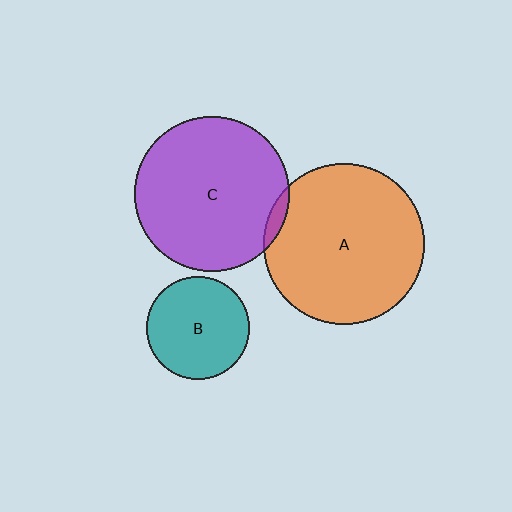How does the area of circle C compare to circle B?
Approximately 2.3 times.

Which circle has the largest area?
Circle A (orange).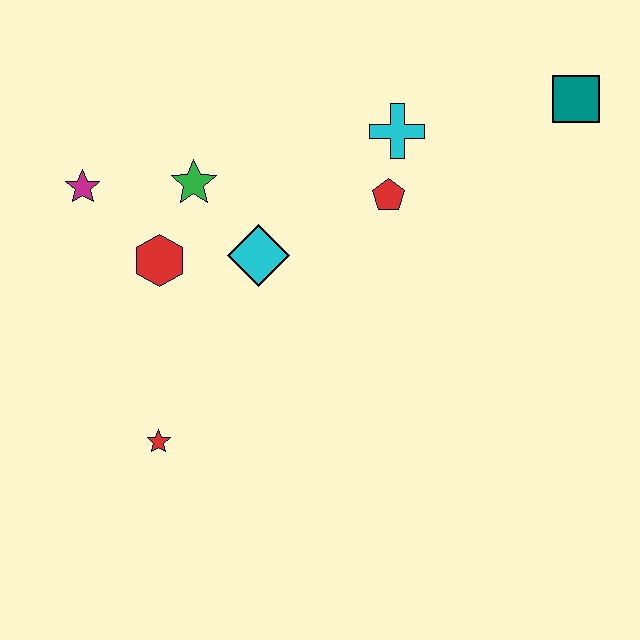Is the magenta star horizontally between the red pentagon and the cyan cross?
No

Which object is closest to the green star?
The red hexagon is closest to the green star.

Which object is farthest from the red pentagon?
The red star is farthest from the red pentagon.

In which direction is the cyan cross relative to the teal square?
The cyan cross is to the left of the teal square.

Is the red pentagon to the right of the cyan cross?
No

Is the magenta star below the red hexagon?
No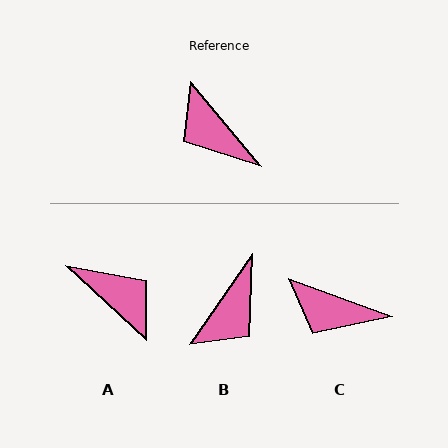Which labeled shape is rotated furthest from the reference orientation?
A, about 173 degrees away.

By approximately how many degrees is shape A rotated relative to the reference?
Approximately 173 degrees clockwise.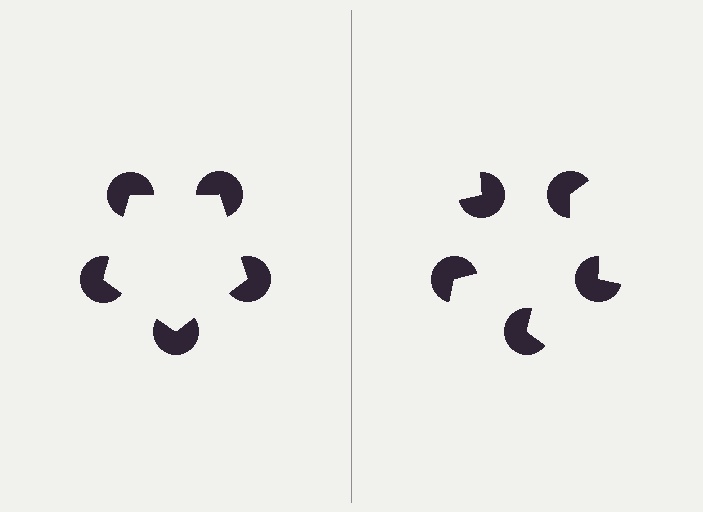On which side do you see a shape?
An illusory pentagon appears on the left side. On the right side the wedge cuts are rotated, so no coherent shape forms.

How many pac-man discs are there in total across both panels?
10 — 5 on each side.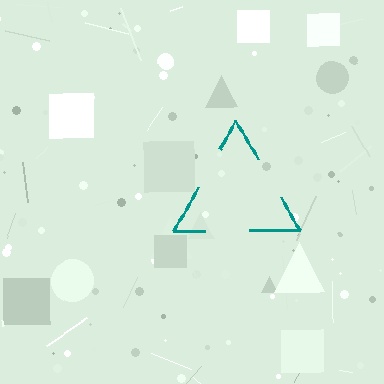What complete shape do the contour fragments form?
The contour fragments form a triangle.